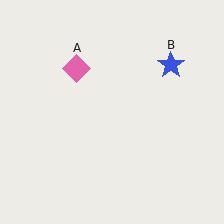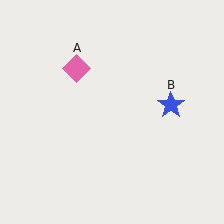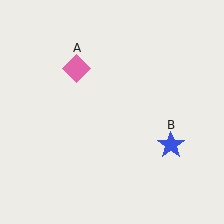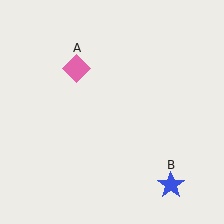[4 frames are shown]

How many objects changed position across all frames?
1 object changed position: blue star (object B).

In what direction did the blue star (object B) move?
The blue star (object B) moved down.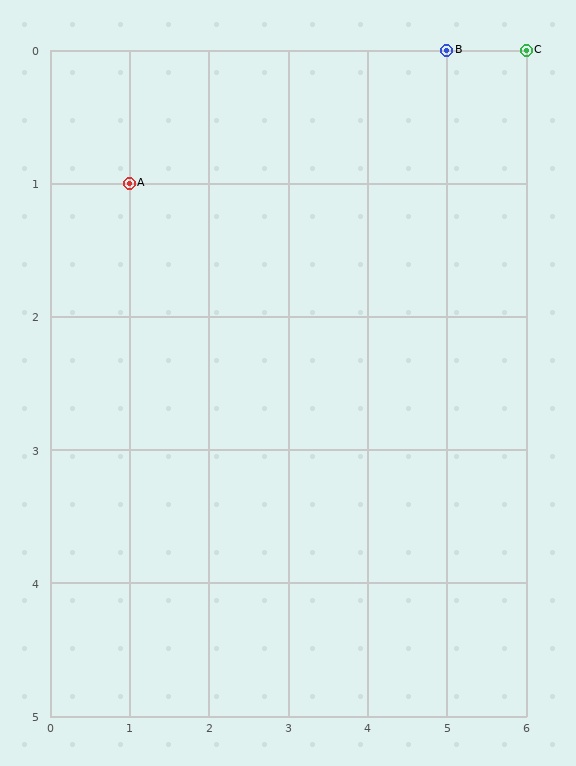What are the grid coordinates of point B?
Point B is at grid coordinates (5, 0).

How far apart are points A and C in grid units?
Points A and C are 5 columns and 1 row apart (about 5.1 grid units diagonally).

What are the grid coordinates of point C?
Point C is at grid coordinates (6, 0).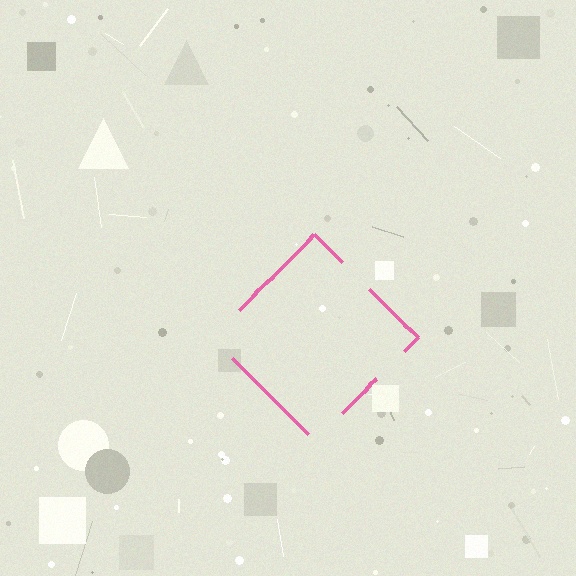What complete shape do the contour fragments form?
The contour fragments form a diamond.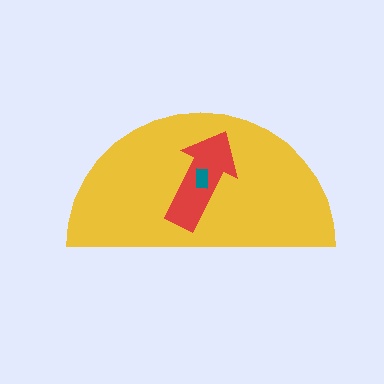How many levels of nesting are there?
3.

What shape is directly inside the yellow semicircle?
The red arrow.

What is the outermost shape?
The yellow semicircle.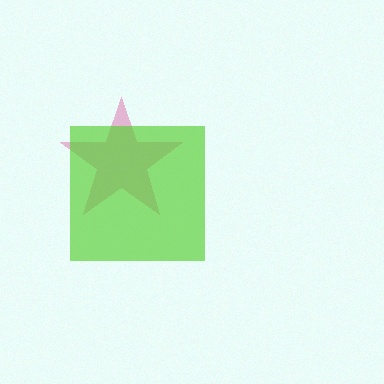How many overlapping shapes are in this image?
There are 2 overlapping shapes in the image.